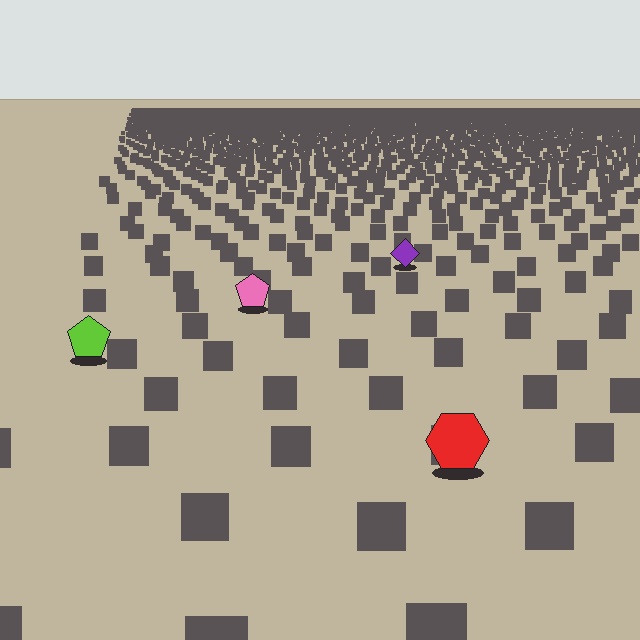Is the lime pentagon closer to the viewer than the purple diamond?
Yes. The lime pentagon is closer — you can tell from the texture gradient: the ground texture is coarser near it.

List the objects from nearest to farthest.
From nearest to farthest: the red hexagon, the lime pentagon, the pink pentagon, the purple diamond.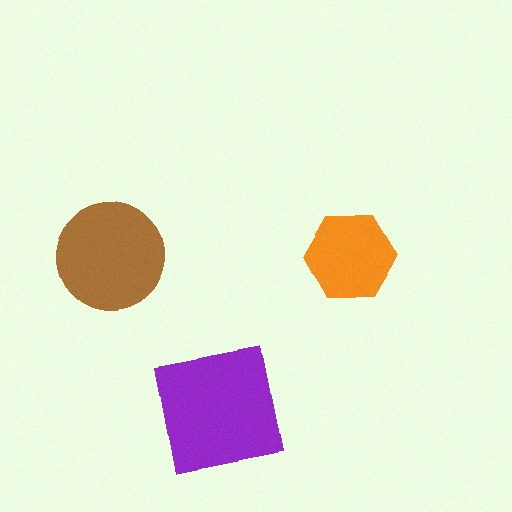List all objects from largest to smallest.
The purple square, the brown circle, the orange hexagon.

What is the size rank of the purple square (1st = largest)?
1st.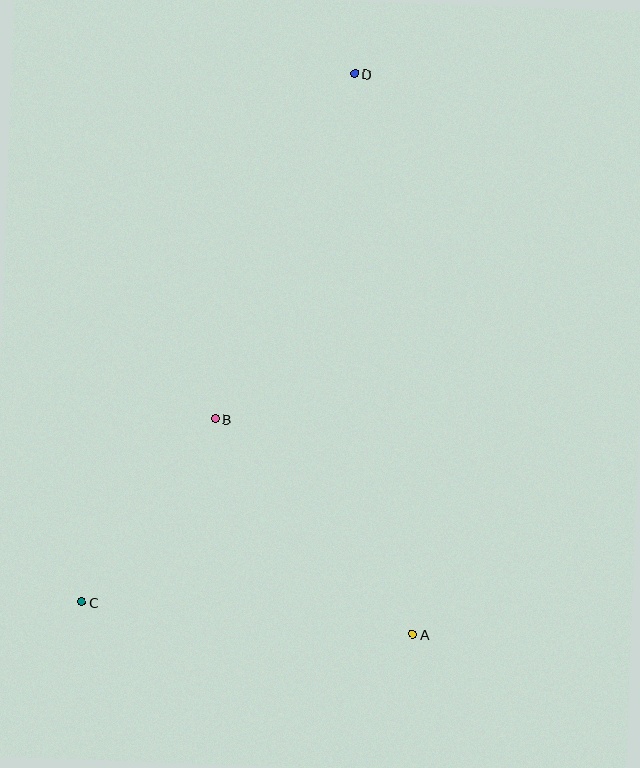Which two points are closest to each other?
Points B and C are closest to each other.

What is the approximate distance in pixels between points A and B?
The distance between A and B is approximately 292 pixels.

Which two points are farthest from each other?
Points C and D are farthest from each other.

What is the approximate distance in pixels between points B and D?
The distance between B and D is approximately 372 pixels.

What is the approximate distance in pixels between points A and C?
The distance between A and C is approximately 333 pixels.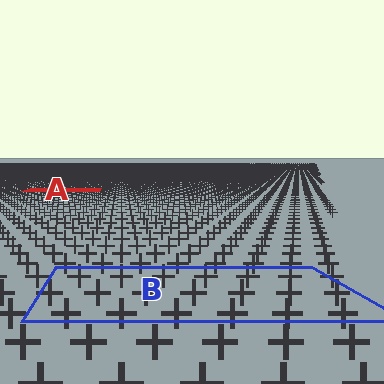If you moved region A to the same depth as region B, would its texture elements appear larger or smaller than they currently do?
They would appear larger. At a closer depth, the same texture elements are projected at a bigger on-screen size.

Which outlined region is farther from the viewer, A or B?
Region A is farther from the viewer — the texture elements inside it appear smaller and more densely packed.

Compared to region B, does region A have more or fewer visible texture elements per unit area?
Region A has more texture elements per unit area — they are packed more densely because it is farther away.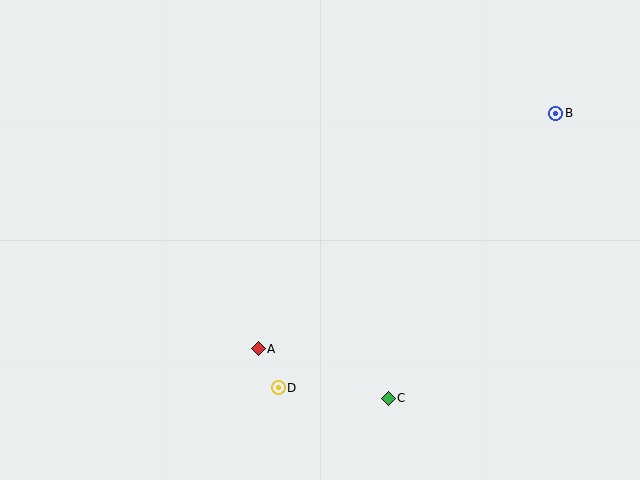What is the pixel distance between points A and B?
The distance between A and B is 379 pixels.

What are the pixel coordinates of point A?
Point A is at (258, 349).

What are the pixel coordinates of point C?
Point C is at (388, 398).